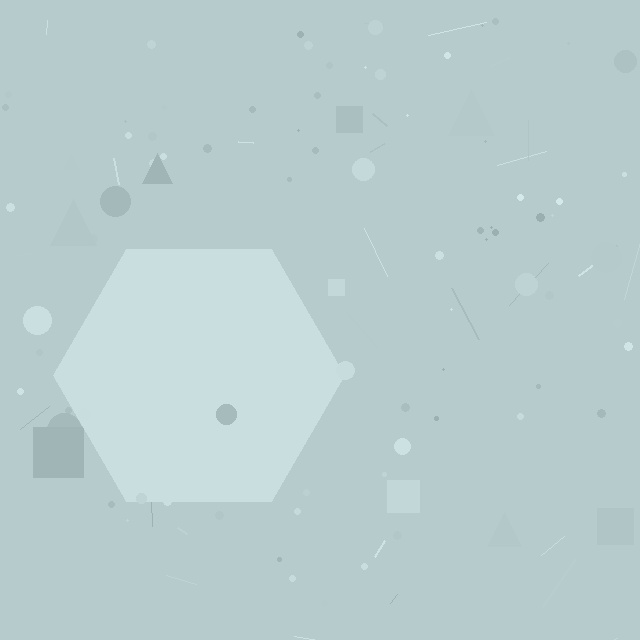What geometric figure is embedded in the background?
A hexagon is embedded in the background.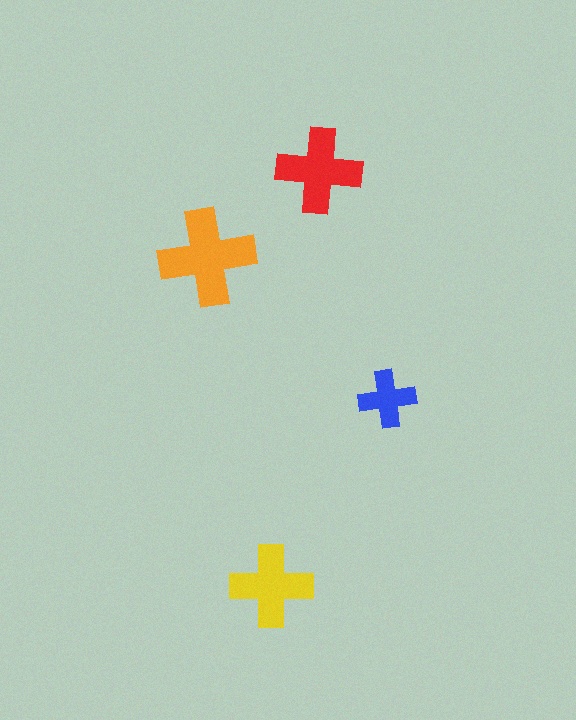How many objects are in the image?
There are 4 objects in the image.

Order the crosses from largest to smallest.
the orange one, the red one, the yellow one, the blue one.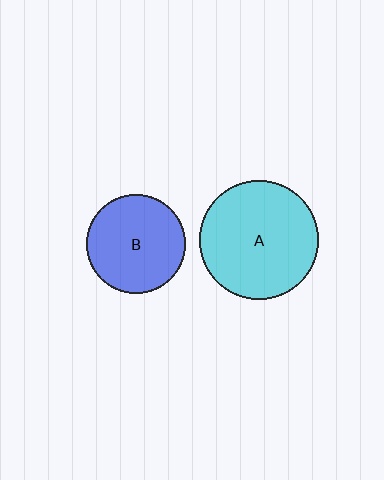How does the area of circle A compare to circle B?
Approximately 1.4 times.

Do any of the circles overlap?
No, none of the circles overlap.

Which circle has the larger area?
Circle A (cyan).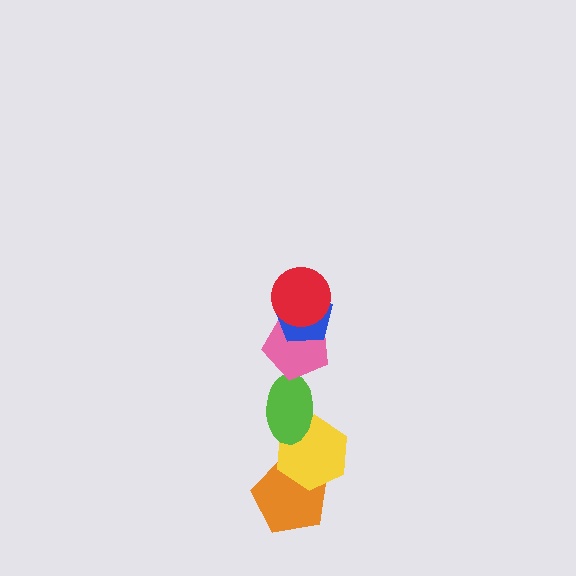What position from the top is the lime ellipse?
The lime ellipse is 4th from the top.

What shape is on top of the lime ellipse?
The pink pentagon is on top of the lime ellipse.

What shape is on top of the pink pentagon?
The blue pentagon is on top of the pink pentagon.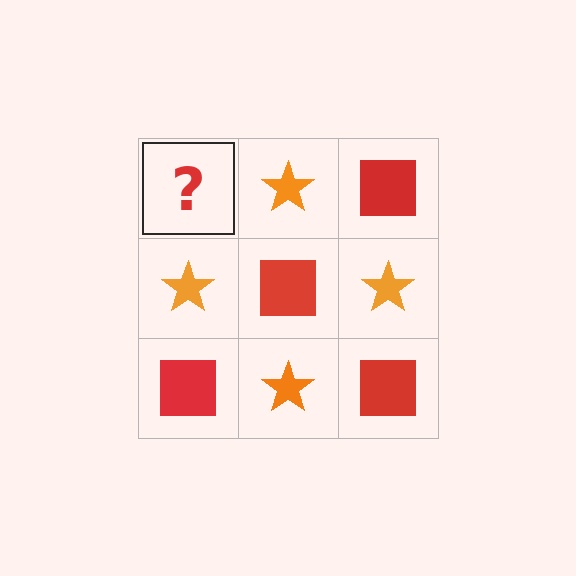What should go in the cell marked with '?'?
The missing cell should contain a red square.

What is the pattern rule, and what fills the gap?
The rule is that it alternates red square and orange star in a checkerboard pattern. The gap should be filled with a red square.